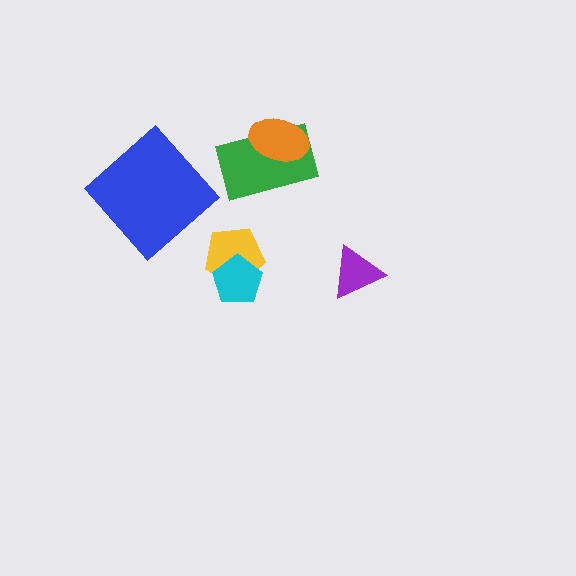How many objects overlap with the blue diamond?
0 objects overlap with the blue diamond.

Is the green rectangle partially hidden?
Yes, it is partially covered by another shape.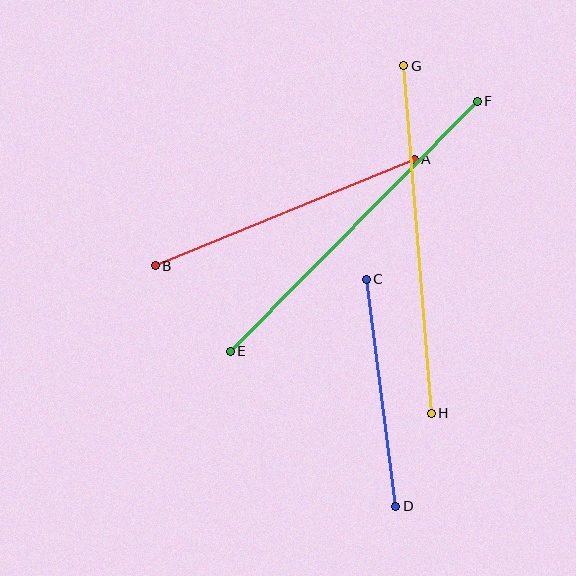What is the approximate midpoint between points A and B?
The midpoint is at approximately (285, 213) pixels.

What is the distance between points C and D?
The distance is approximately 229 pixels.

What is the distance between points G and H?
The distance is approximately 348 pixels.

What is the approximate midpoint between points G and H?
The midpoint is at approximately (417, 239) pixels.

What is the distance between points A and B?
The distance is approximately 280 pixels.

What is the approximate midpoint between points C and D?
The midpoint is at approximately (381, 393) pixels.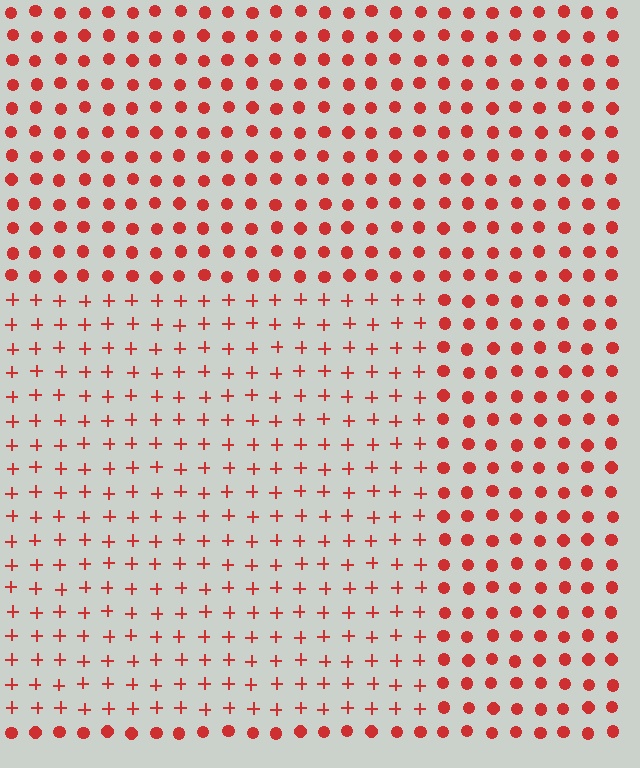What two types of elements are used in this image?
The image uses plus signs inside the rectangle region and circles outside it.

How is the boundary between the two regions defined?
The boundary is defined by a change in element shape: plus signs inside vs. circles outside. All elements share the same color and spacing.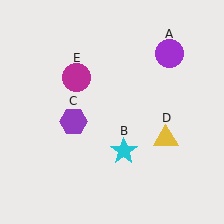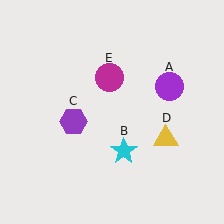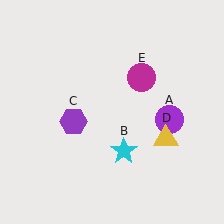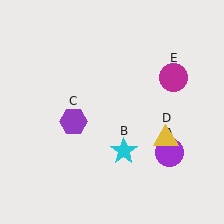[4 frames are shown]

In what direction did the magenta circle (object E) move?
The magenta circle (object E) moved right.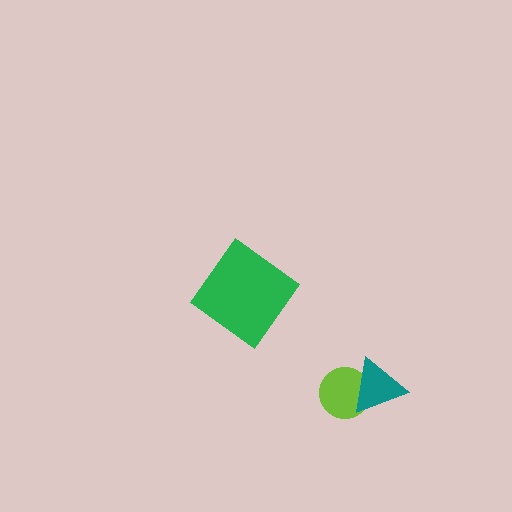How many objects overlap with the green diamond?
0 objects overlap with the green diamond.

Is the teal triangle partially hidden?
No, no other shape covers it.